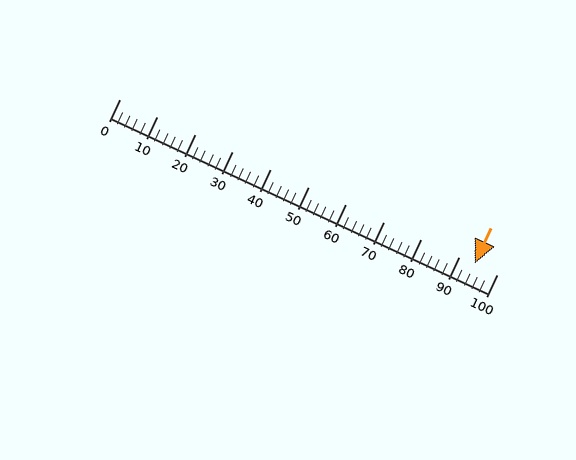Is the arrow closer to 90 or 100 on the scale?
The arrow is closer to 90.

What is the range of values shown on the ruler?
The ruler shows values from 0 to 100.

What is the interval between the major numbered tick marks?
The major tick marks are spaced 10 units apart.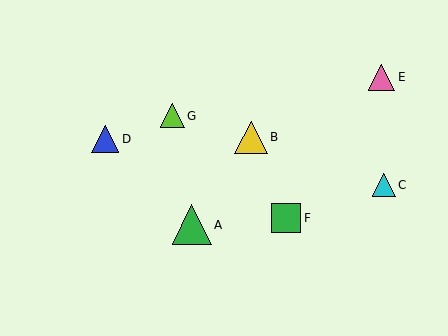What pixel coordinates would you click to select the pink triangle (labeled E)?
Click at (381, 77) to select the pink triangle E.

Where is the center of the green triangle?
The center of the green triangle is at (192, 225).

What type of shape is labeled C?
Shape C is a cyan triangle.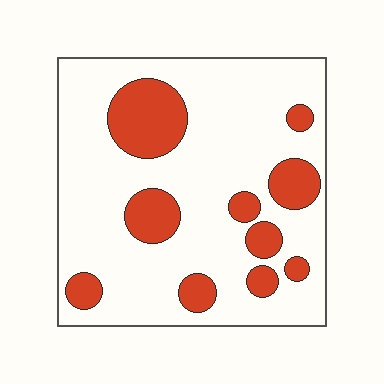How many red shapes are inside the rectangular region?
10.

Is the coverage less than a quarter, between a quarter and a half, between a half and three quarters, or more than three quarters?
Less than a quarter.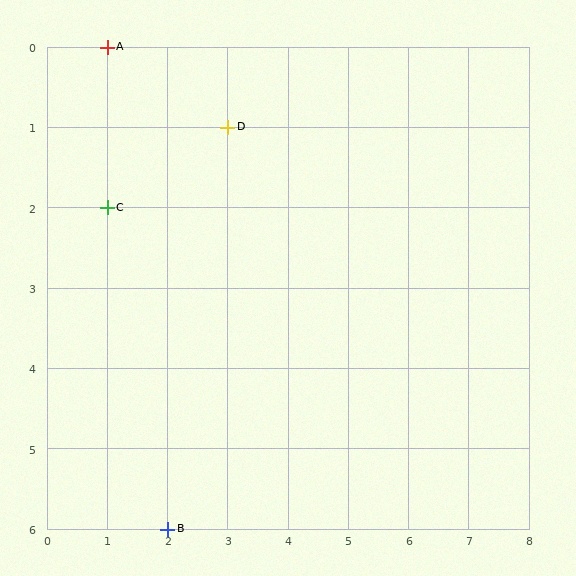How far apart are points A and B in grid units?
Points A and B are 1 column and 6 rows apart (about 6.1 grid units diagonally).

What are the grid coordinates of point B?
Point B is at grid coordinates (2, 6).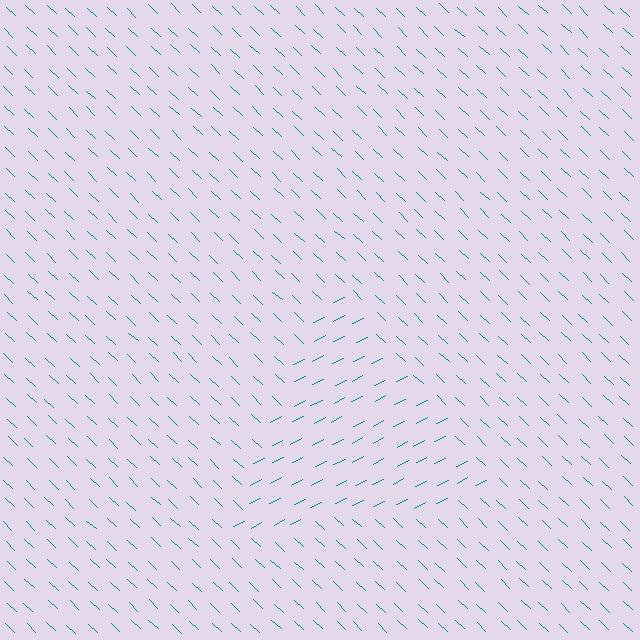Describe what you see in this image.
The image is filled with small teal line segments. A triangle region in the image has lines oriented differently from the surrounding lines, creating a visible texture boundary.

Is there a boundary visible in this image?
Yes, there is a texture boundary formed by a change in line orientation.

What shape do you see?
I see a triangle.